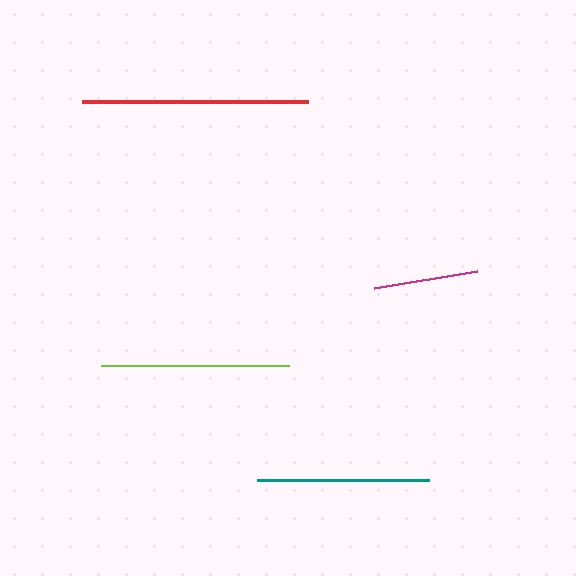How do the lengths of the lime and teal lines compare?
The lime and teal lines are approximately the same length.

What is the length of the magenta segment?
The magenta segment is approximately 105 pixels long.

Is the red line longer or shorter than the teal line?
The red line is longer than the teal line.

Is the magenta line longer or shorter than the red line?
The red line is longer than the magenta line.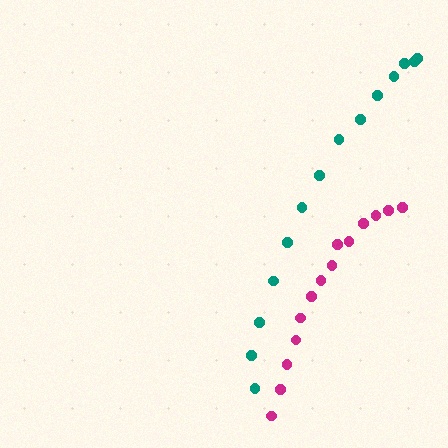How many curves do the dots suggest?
There are 2 distinct paths.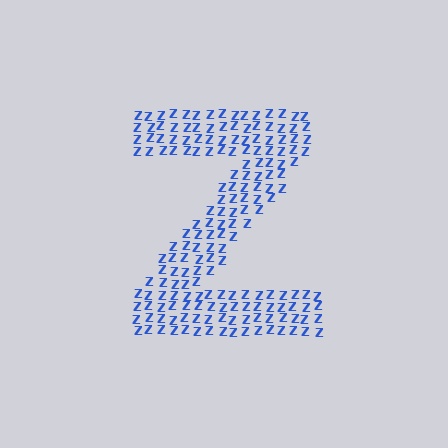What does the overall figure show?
The overall figure shows the letter Z.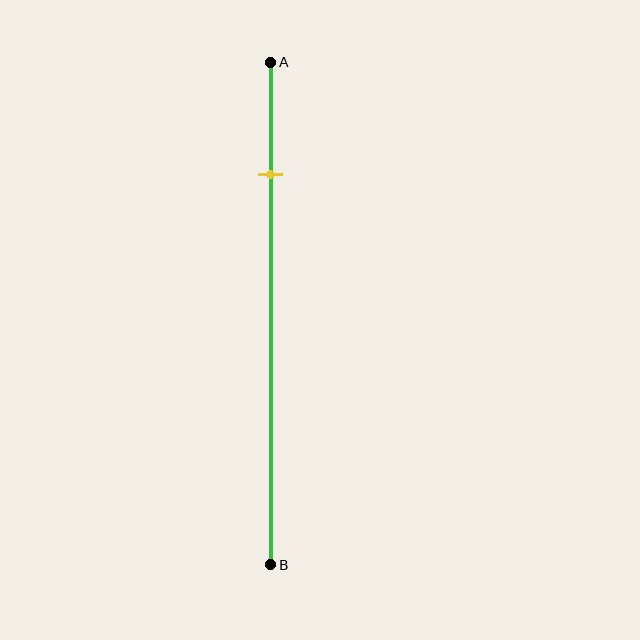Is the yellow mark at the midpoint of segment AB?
No, the mark is at about 20% from A, not at the 50% midpoint.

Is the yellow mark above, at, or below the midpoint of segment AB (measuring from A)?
The yellow mark is above the midpoint of segment AB.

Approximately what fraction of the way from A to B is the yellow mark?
The yellow mark is approximately 20% of the way from A to B.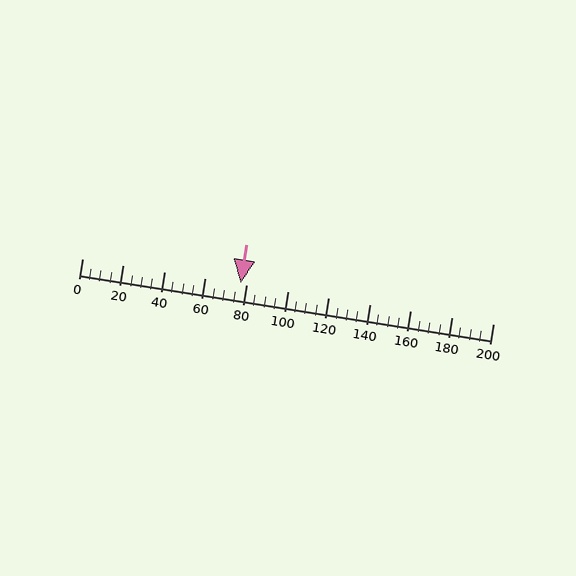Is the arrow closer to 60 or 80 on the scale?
The arrow is closer to 80.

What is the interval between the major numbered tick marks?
The major tick marks are spaced 20 units apart.